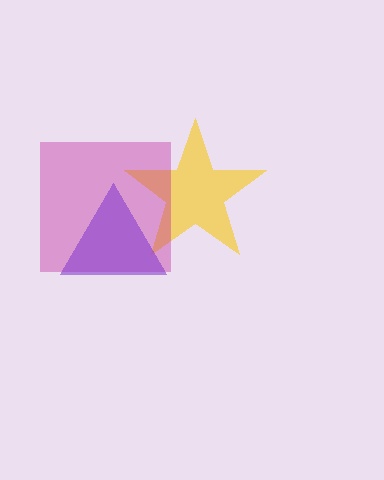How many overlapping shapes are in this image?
There are 3 overlapping shapes in the image.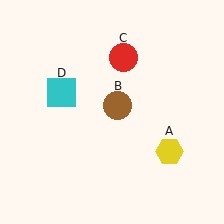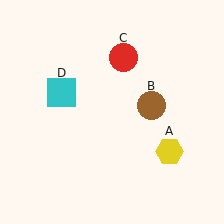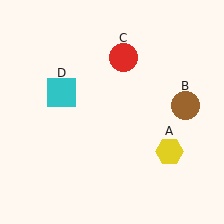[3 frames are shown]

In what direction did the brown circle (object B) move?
The brown circle (object B) moved right.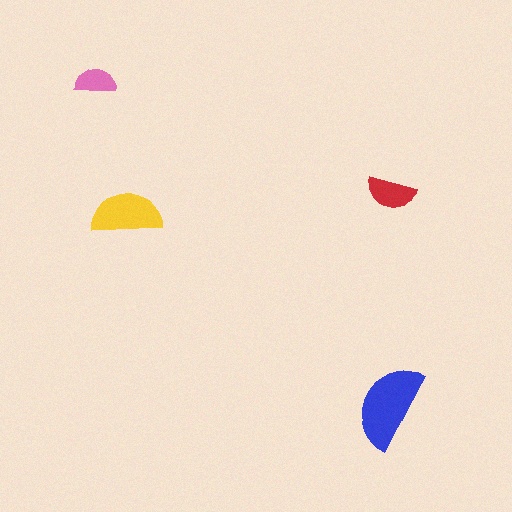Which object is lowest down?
The blue semicircle is bottommost.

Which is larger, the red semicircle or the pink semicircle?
The red one.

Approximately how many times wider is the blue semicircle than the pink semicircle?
About 2 times wider.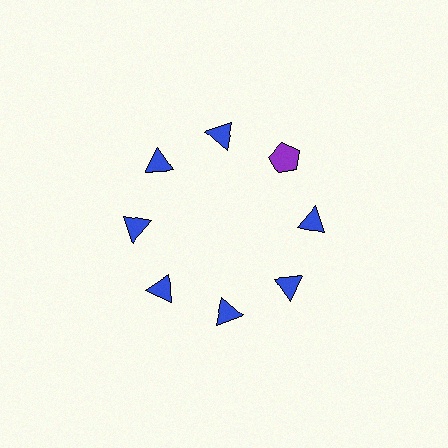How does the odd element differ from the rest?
It differs in both color (purple instead of blue) and shape (pentagon instead of triangle).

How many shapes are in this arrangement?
There are 8 shapes arranged in a ring pattern.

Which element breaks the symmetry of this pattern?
The purple pentagon at roughly the 2 o'clock position breaks the symmetry. All other shapes are blue triangles.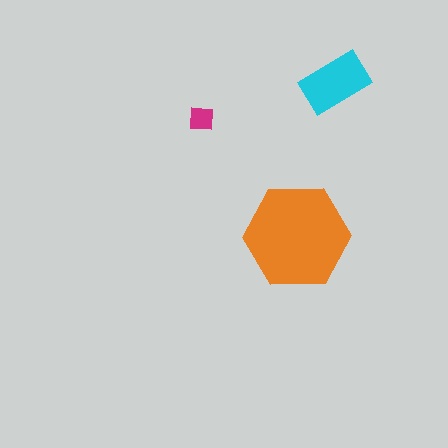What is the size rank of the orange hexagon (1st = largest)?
1st.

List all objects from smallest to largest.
The magenta square, the cyan rectangle, the orange hexagon.